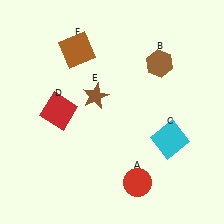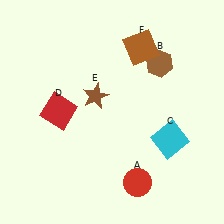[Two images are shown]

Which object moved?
The brown square (F) moved right.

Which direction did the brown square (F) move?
The brown square (F) moved right.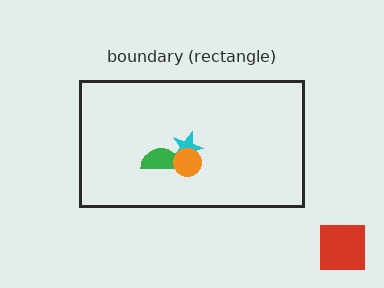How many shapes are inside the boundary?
3 inside, 1 outside.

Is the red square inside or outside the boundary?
Outside.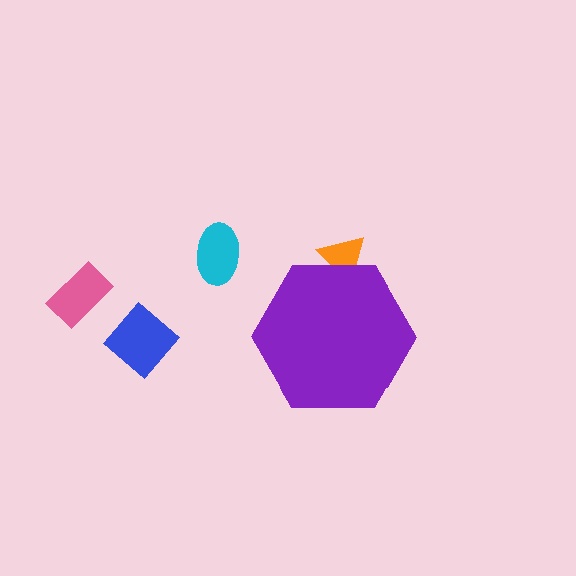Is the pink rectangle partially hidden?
No, the pink rectangle is fully visible.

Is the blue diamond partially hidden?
No, the blue diamond is fully visible.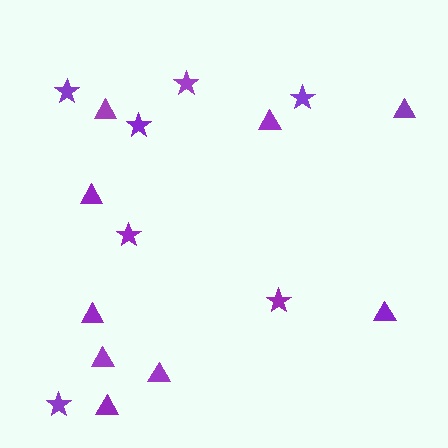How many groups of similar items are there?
There are 2 groups: one group of triangles (9) and one group of stars (7).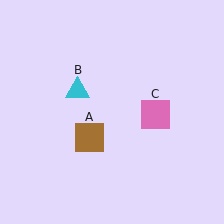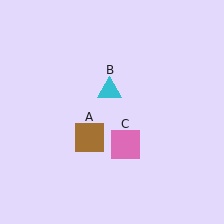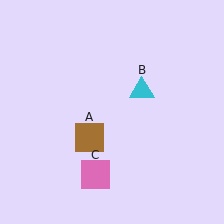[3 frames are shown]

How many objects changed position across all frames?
2 objects changed position: cyan triangle (object B), pink square (object C).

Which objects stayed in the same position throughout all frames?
Brown square (object A) remained stationary.